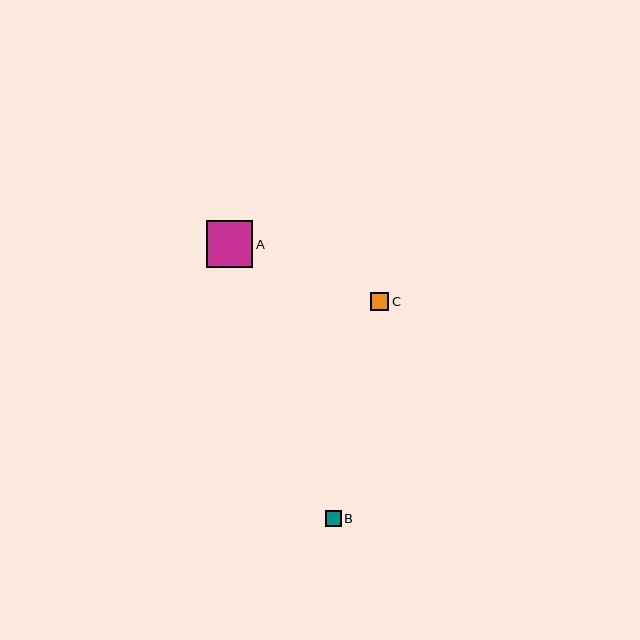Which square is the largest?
Square A is the largest with a size of approximately 46 pixels.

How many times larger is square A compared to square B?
Square A is approximately 3.0 times the size of square B.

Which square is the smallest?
Square B is the smallest with a size of approximately 15 pixels.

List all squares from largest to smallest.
From largest to smallest: A, C, B.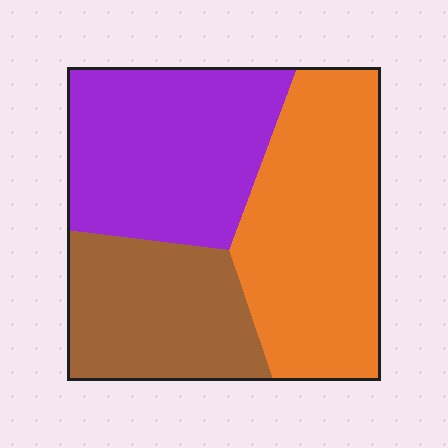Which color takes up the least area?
Brown, at roughly 25%.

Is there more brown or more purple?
Purple.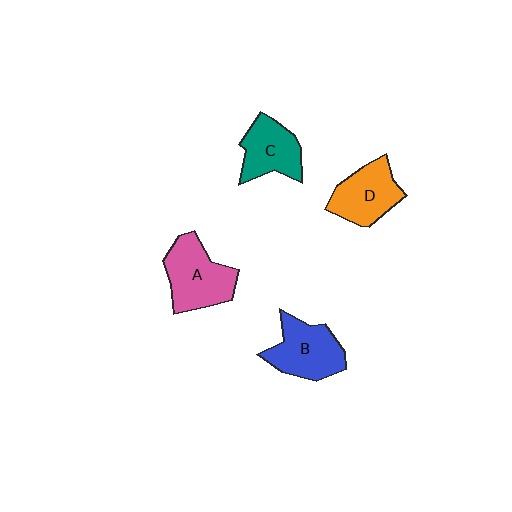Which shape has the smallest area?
Shape C (teal).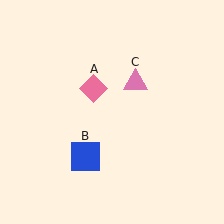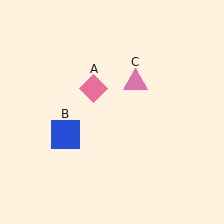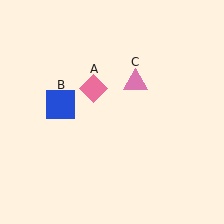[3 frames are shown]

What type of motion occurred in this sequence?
The blue square (object B) rotated clockwise around the center of the scene.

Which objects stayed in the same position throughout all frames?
Pink diamond (object A) and pink triangle (object C) remained stationary.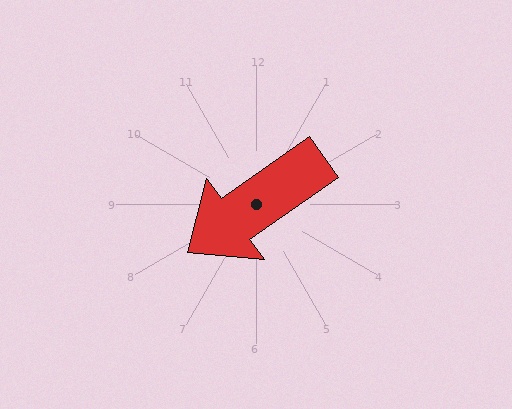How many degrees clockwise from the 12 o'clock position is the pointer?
Approximately 235 degrees.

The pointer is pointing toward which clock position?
Roughly 8 o'clock.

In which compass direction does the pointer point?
Southwest.